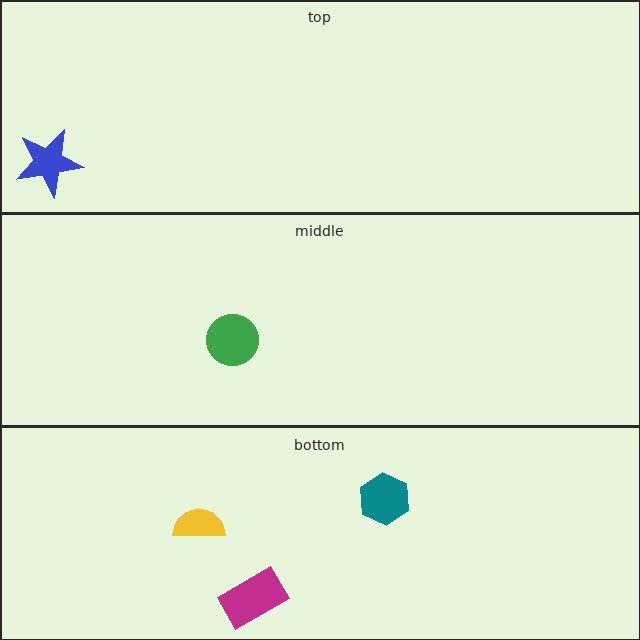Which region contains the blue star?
The top region.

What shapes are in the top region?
The blue star.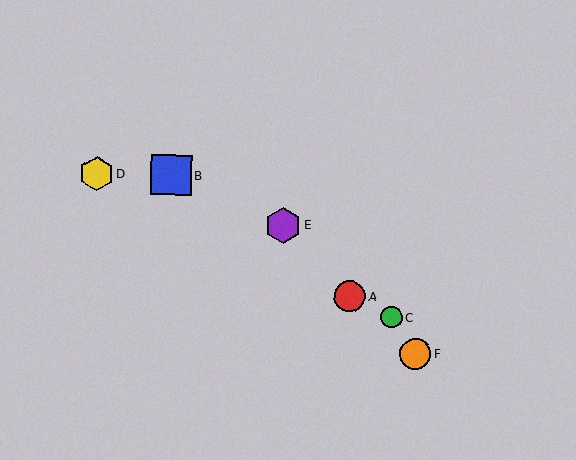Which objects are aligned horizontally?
Objects B, D are aligned horizontally.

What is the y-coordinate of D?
Object D is at y≈173.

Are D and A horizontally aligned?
No, D is at y≈173 and A is at y≈297.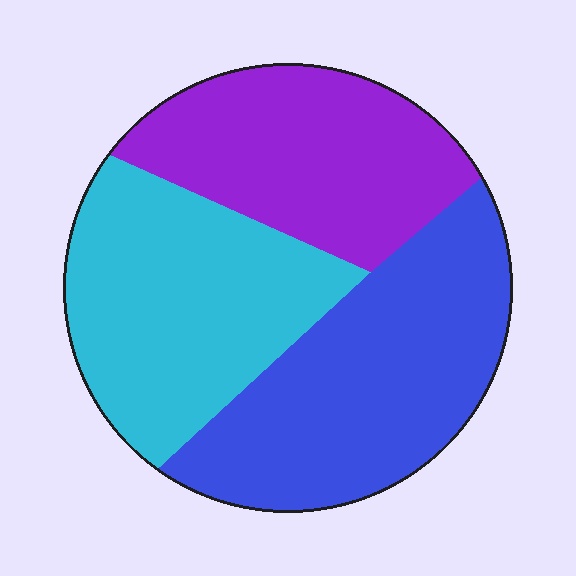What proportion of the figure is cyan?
Cyan takes up about one third (1/3) of the figure.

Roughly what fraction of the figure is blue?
Blue takes up about three eighths (3/8) of the figure.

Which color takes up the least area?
Purple, at roughly 30%.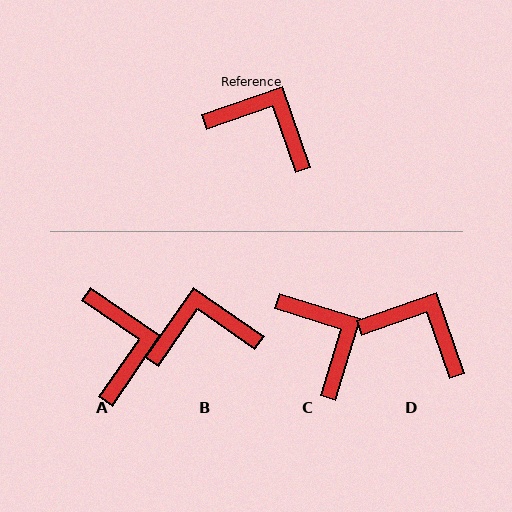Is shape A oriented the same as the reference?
No, it is off by about 54 degrees.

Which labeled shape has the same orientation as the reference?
D.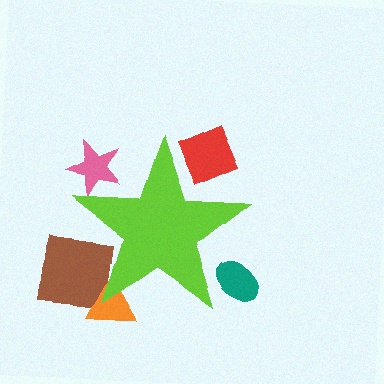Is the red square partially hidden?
Yes, the red square is partially hidden behind the lime star.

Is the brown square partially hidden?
Yes, the brown square is partially hidden behind the lime star.